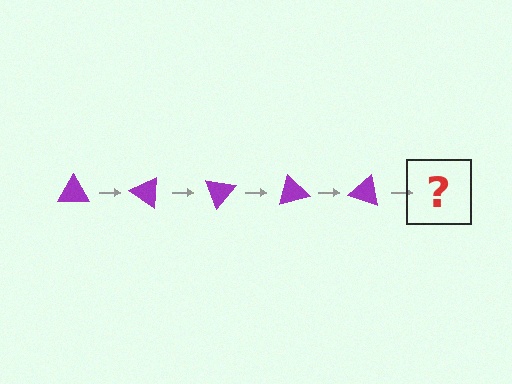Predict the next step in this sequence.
The next step is a purple triangle rotated 175 degrees.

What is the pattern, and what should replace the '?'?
The pattern is that the triangle rotates 35 degrees each step. The '?' should be a purple triangle rotated 175 degrees.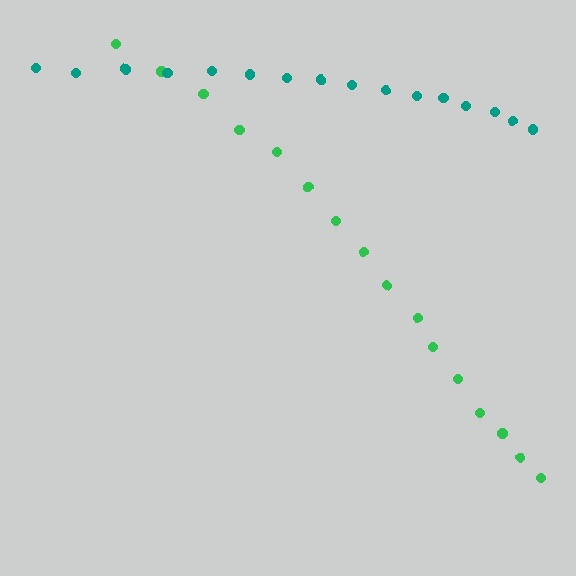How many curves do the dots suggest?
There are 2 distinct paths.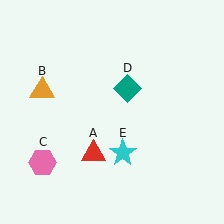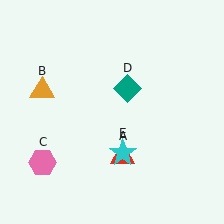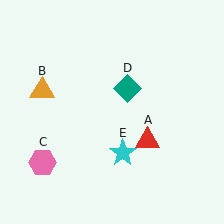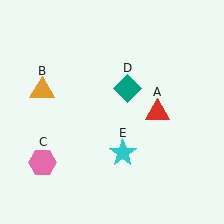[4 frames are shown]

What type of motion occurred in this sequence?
The red triangle (object A) rotated counterclockwise around the center of the scene.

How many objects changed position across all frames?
1 object changed position: red triangle (object A).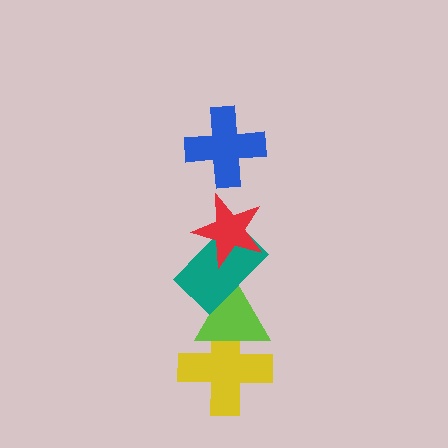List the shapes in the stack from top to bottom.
From top to bottom: the blue cross, the red star, the teal rectangle, the lime triangle, the yellow cross.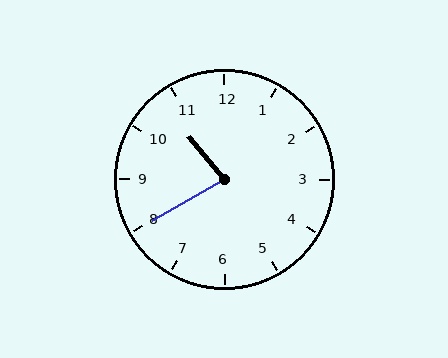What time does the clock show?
10:40.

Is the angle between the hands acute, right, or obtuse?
It is acute.